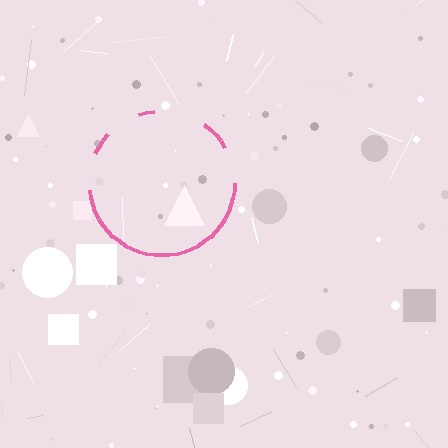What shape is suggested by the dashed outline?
The dashed outline suggests a circle.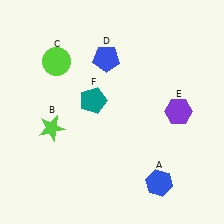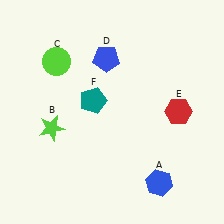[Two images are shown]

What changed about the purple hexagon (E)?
In Image 1, E is purple. In Image 2, it changed to red.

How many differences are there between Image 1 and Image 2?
There is 1 difference between the two images.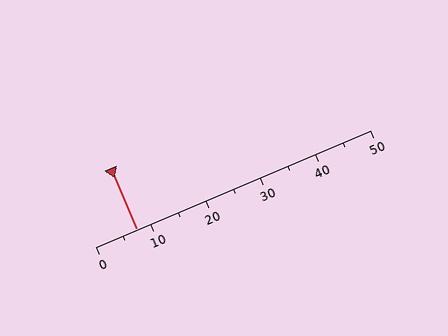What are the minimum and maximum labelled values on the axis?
The axis runs from 0 to 50.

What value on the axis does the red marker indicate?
The marker indicates approximately 7.5.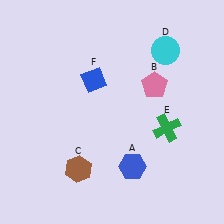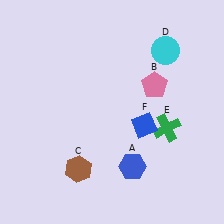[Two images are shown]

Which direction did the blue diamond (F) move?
The blue diamond (F) moved right.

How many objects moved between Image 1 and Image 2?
1 object moved between the two images.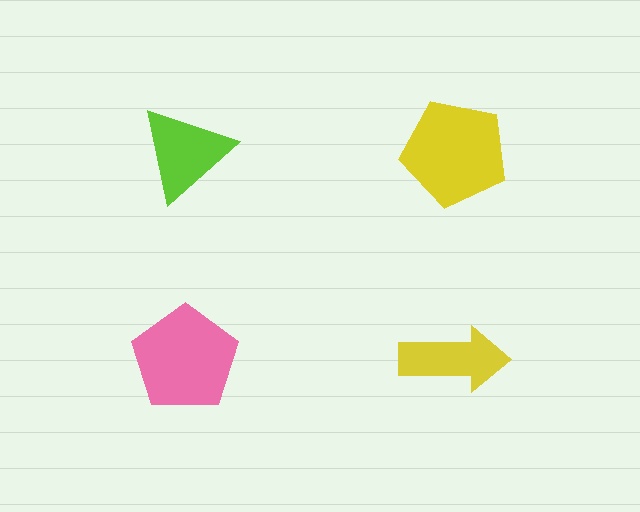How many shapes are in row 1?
2 shapes.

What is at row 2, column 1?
A pink pentagon.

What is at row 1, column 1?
A lime triangle.